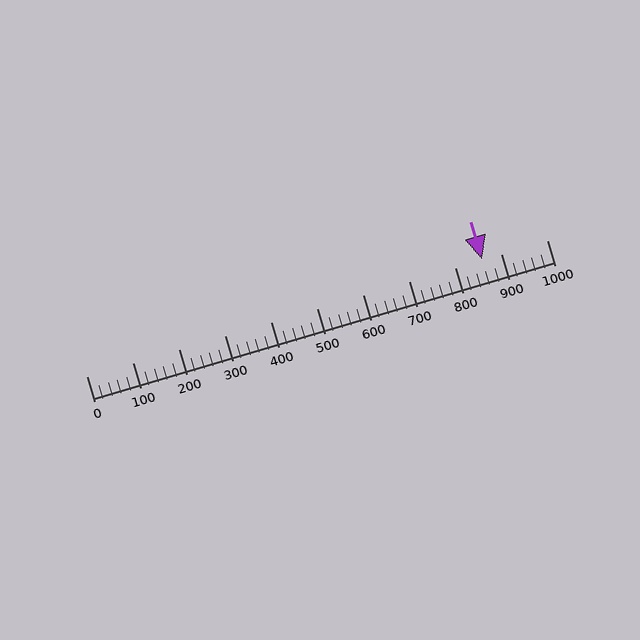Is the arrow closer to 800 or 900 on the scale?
The arrow is closer to 900.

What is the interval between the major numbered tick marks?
The major tick marks are spaced 100 units apart.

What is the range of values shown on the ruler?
The ruler shows values from 0 to 1000.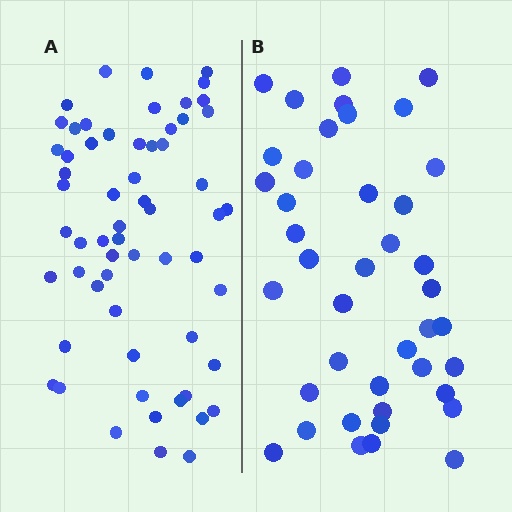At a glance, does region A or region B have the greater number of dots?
Region A (the left region) has more dots.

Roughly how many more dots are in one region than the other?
Region A has approximately 20 more dots than region B.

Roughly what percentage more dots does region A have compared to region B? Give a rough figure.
About 45% more.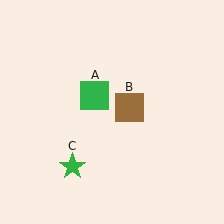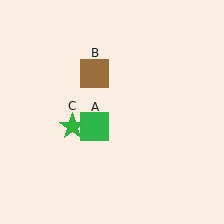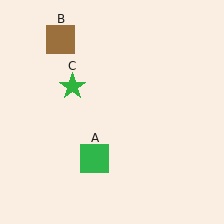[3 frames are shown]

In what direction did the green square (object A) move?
The green square (object A) moved down.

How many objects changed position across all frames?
3 objects changed position: green square (object A), brown square (object B), green star (object C).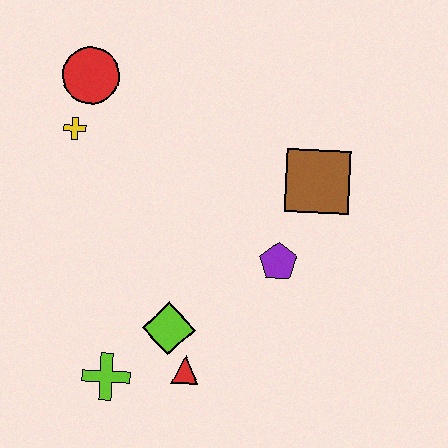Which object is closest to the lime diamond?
The red triangle is closest to the lime diamond.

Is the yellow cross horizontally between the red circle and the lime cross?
No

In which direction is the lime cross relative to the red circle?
The lime cross is below the red circle.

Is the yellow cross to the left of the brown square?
Yes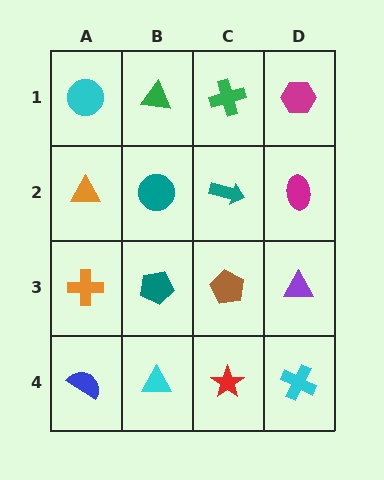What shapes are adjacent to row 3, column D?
A magenta ellipse (row 2, column D), a cyan cross (row 4, column D), a brown pentagon (row 3, column C).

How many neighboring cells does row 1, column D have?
2.